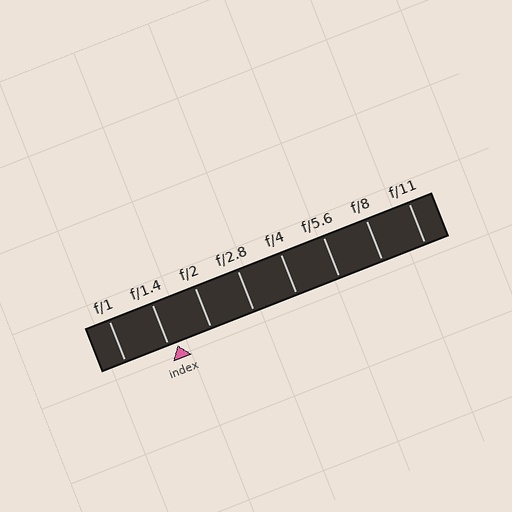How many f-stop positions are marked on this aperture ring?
There are 8 f-stop positions marked.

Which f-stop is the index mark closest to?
The index mark is closest to f/1.4.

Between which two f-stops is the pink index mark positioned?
The index mark is between f/1.4 and f/2.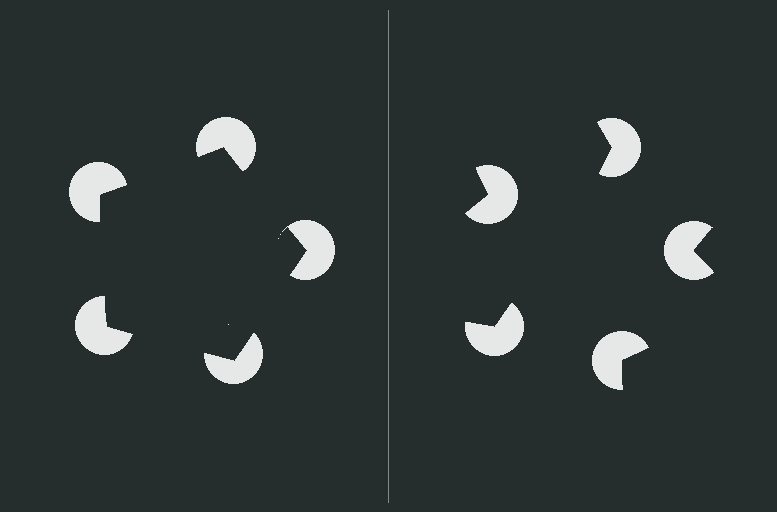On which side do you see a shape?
An illusory pentagon appears on the left side. On the right side the wedge cuts are rotated, so no coherent shape forms.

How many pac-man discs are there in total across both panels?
10 — 5 on each side.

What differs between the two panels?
The pac-man discs are positioned identically on both sides; only the wedge orientations differ. On the left they align to a pentagon; on the right they are misaligned.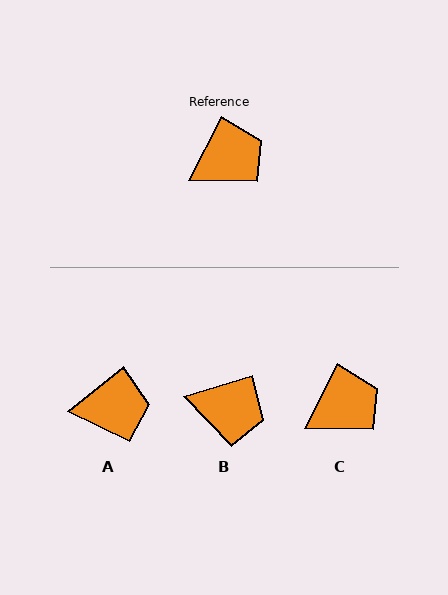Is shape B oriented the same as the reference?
No, it is off by about 46 degrees.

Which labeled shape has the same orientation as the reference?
C.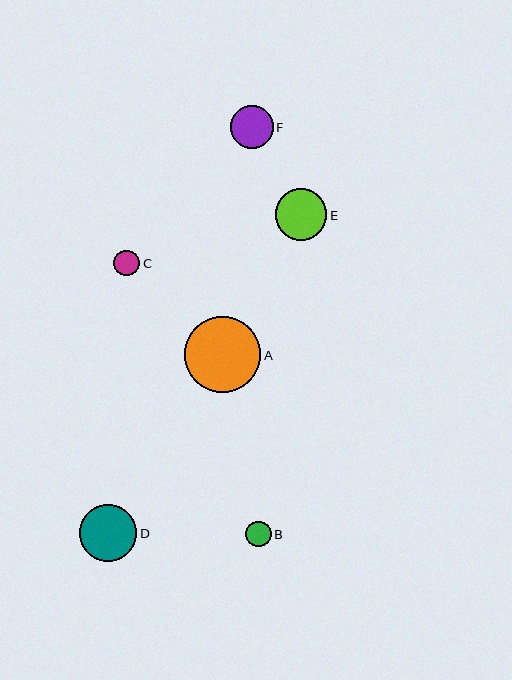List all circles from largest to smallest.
From largest to smallest: A, D, E, F, C, B.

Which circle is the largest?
Circle A is the largest with a size of approximately 76 pixels.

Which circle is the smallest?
Circle B is the smallest with a size of approximately 26 pixels.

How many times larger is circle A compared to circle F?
Circle A is approximately 1.8 times the size of circle F.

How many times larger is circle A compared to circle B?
Circle A is approximately 3.0 times the size of circle B.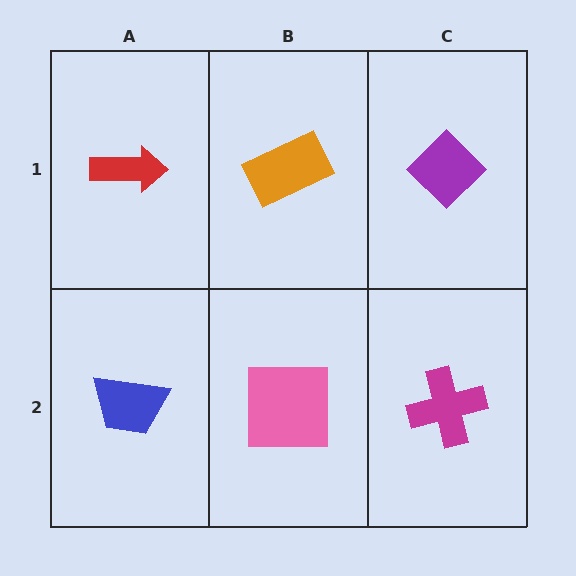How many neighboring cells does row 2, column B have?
3.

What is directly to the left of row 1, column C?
An orange rectangle.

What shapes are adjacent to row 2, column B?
An orange rectangle (row 1, column B), a blue trapezoid (row 2, column A), a magenta cross (row 2, column C).